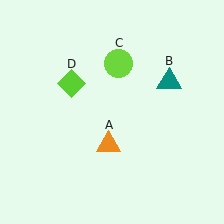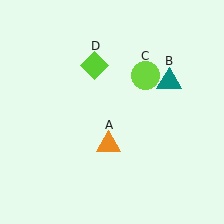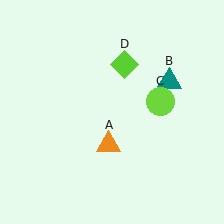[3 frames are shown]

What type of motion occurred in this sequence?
The lime circle (object C), lime diamond (object D) rotated clockwise around the center of the scene.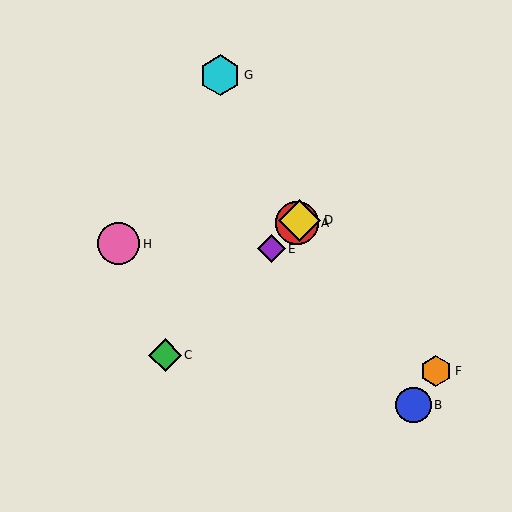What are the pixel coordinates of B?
Object B is at (414, 405).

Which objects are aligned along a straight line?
Objects A, C, D, E are aligned along a straight line.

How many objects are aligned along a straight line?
4 objects (A, C, D, E) are aligned along a straight line.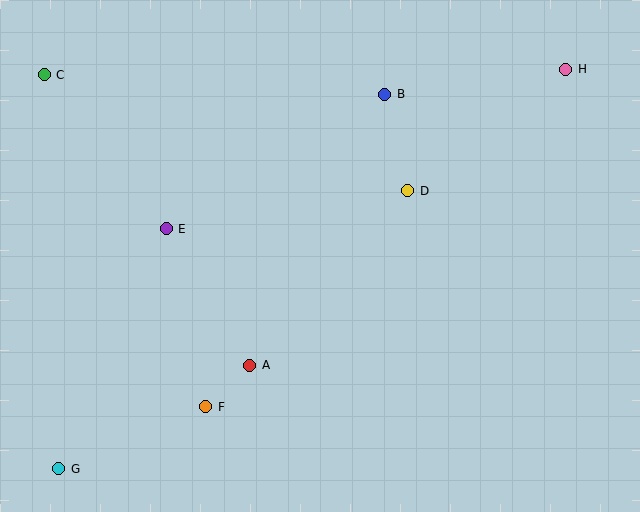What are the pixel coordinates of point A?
Point A is at (250, 365).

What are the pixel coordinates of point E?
Point E is at (166, 229).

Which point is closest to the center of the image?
Point D at (408, 191) is closest to the center.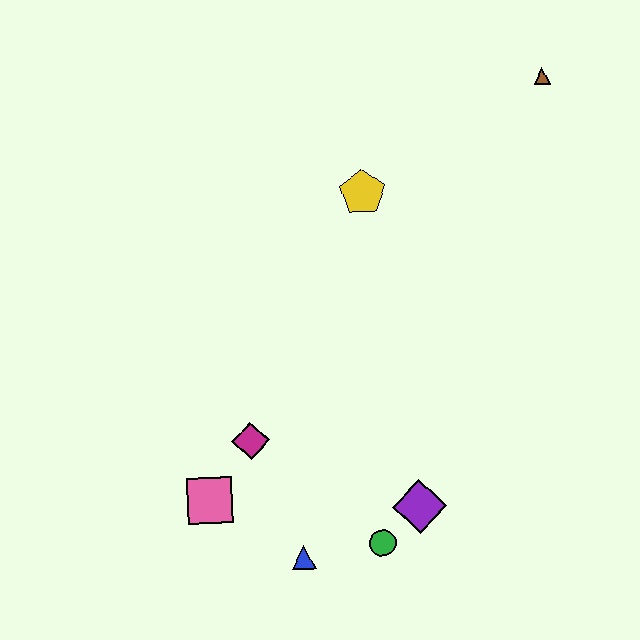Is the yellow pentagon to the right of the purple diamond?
No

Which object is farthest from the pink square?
The brown triangle is farthest from the pink square.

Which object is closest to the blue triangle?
The green circle is closest to the blue triangle.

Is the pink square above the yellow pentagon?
No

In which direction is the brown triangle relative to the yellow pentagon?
The brown triangle is to the right of the yellow pentagon.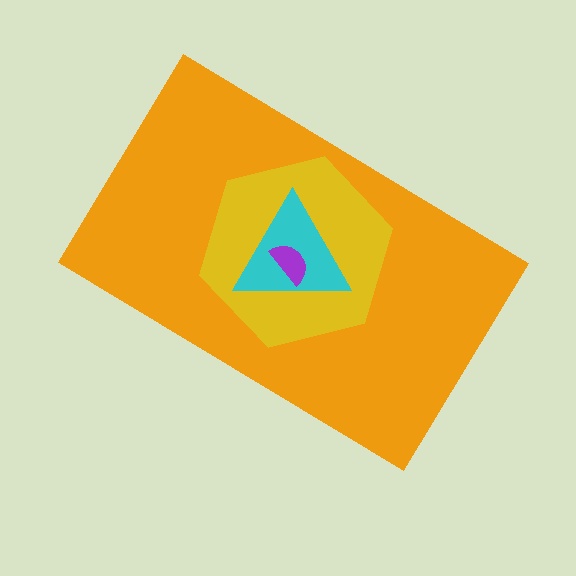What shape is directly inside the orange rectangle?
The yellow hexagon.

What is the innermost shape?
The purple semicircle.